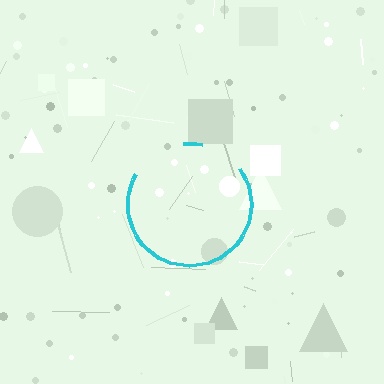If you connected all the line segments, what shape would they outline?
They would outline a circle.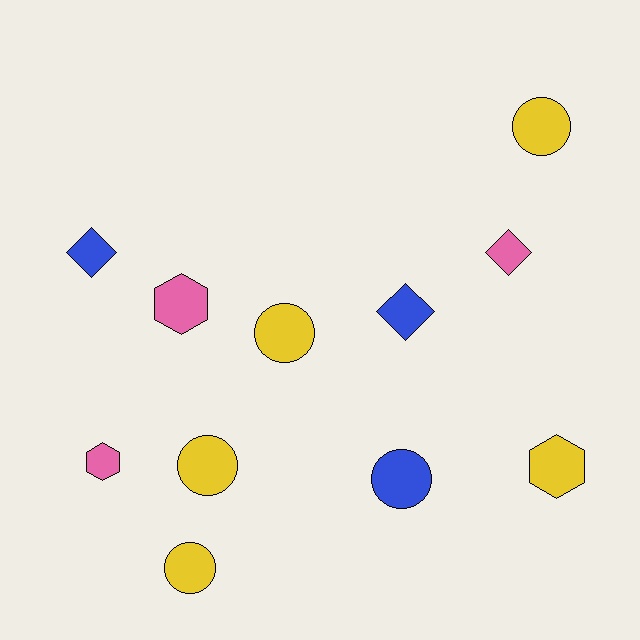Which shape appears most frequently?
Circle, with 5 objects.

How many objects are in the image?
There are 11 objects.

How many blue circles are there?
There is 1 blue circle.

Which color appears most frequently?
Yellow, with 5 objects.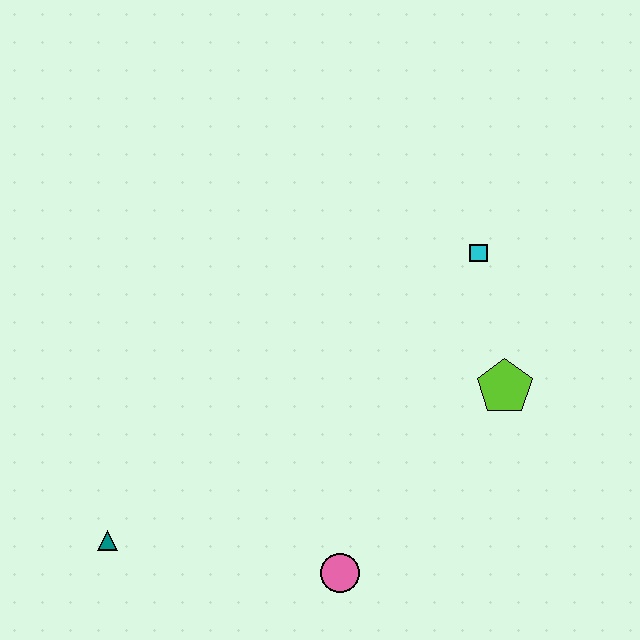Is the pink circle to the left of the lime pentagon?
Yes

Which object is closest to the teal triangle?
The pink circle is closest to the teal triangle.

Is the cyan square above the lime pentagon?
Yes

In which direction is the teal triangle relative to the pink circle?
The teal triangle is to the left of the pink circle.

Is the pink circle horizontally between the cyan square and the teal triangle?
Yes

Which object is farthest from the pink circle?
The cyan square is farthest from the pink circle.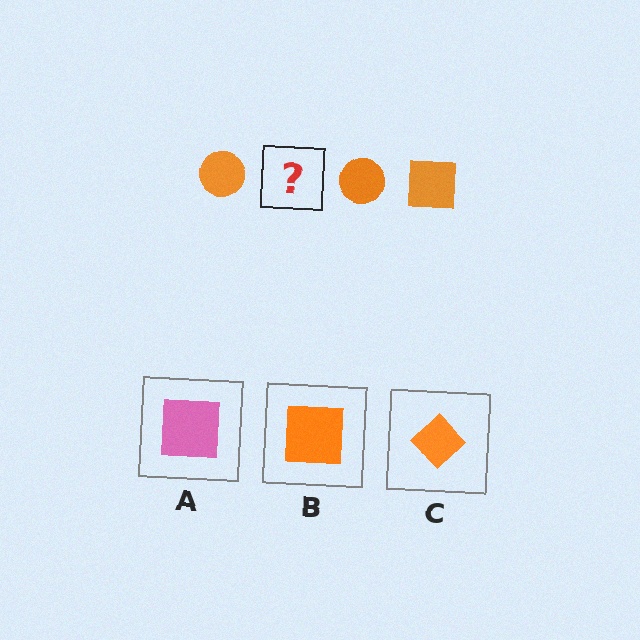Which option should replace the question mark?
Option B.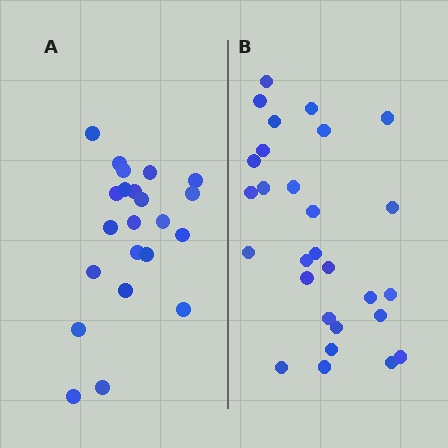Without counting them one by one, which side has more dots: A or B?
Region B (the right region) has more dots.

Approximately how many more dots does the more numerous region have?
Region B has about 6 more dots than region A.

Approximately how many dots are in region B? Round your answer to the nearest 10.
About 30 dots. (The exact count is 28, which rounds to 30.)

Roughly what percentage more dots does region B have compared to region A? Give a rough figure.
About 25% more.